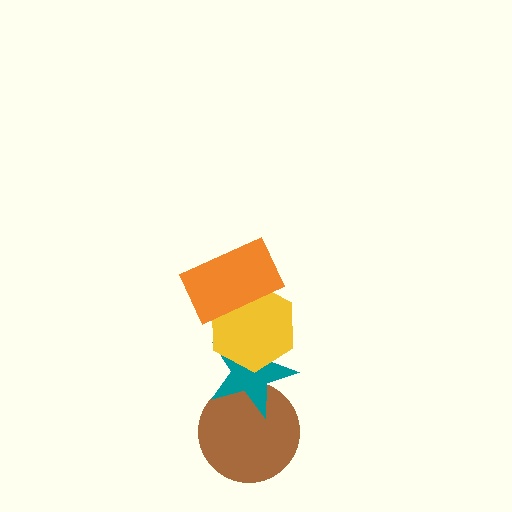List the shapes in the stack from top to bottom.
From top to bottom: the orange rectangle, the yellow hexagon, the teal star, the brown circle.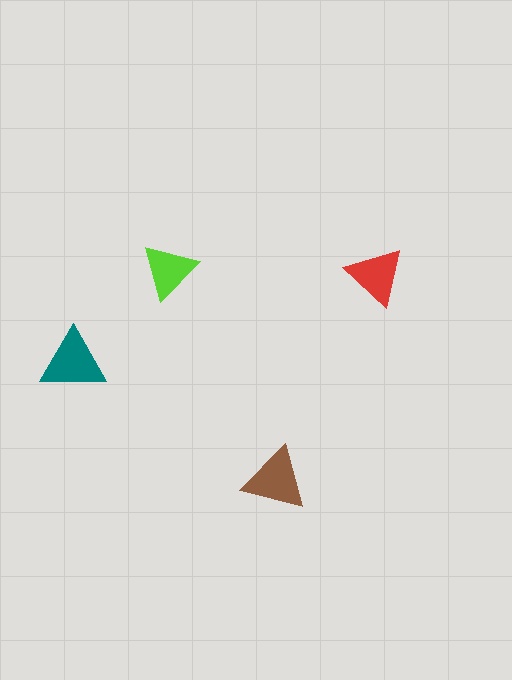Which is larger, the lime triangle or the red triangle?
The red one.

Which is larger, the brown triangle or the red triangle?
The brown one.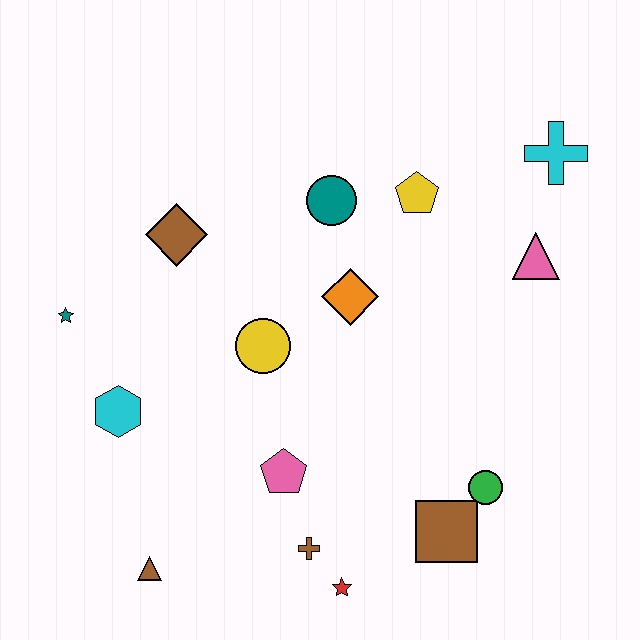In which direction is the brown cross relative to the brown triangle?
The brown cross is to the right of the brown triangle.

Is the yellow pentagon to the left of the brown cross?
No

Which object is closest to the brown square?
The green circle is closest to the brown square.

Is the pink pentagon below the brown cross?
No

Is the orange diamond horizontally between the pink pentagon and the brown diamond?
No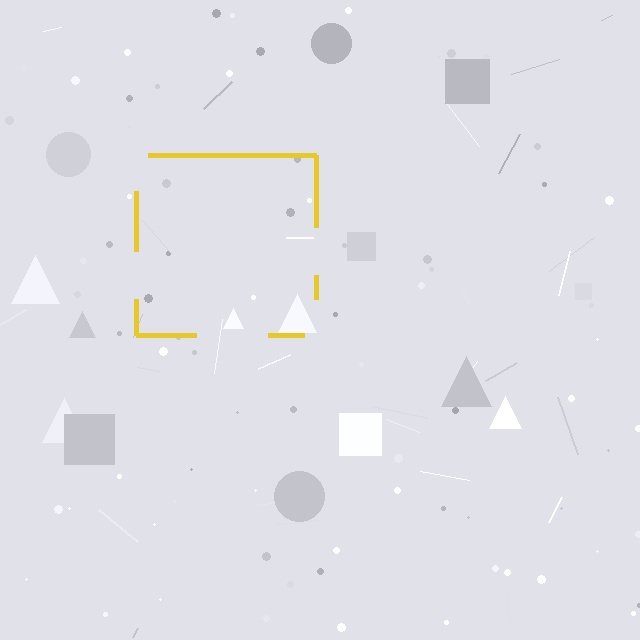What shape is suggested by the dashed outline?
The dashed outline suggests a square.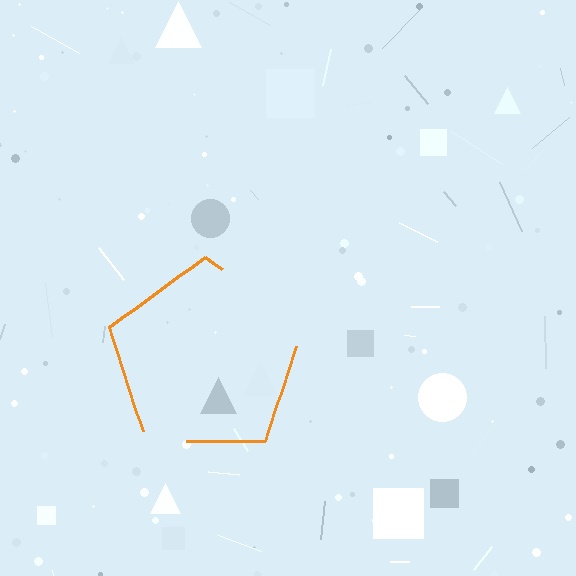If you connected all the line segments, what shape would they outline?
They would outline a pentagon.